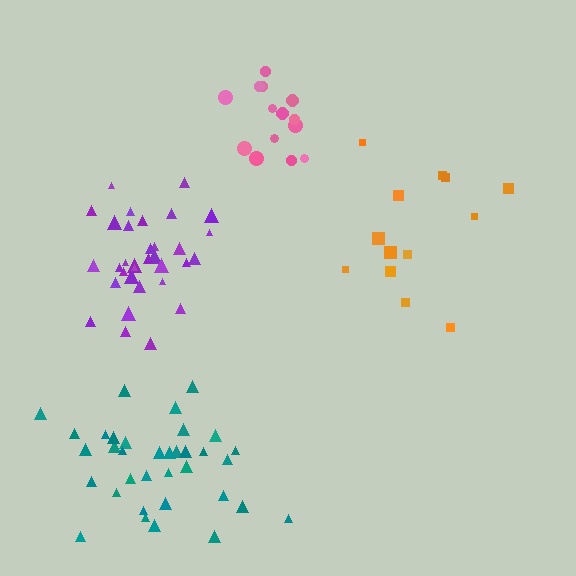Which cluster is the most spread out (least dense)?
Orange.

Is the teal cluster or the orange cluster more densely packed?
Teal.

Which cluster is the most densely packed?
Pink.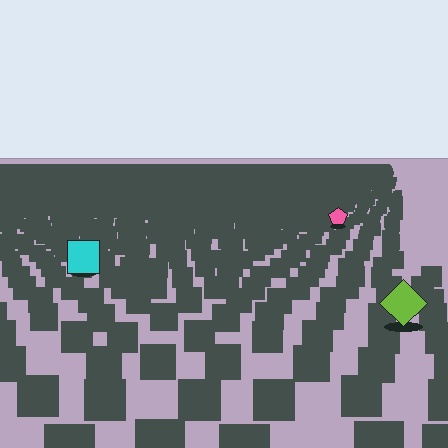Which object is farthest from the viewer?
The pink pentagon is farthest from the viewer. It appears smaller and the ground texture around it is denser.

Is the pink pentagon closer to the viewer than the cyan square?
No. The cyan square is closer — you can tell from the texture gradient: the ground texture is coarser near it.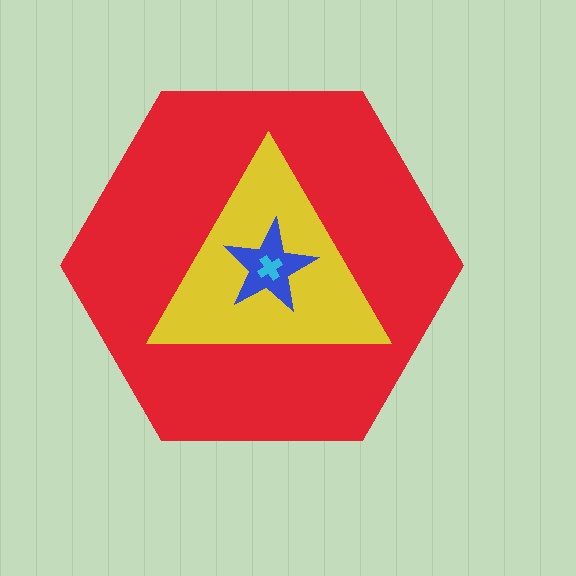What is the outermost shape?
The red hexagon.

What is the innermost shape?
The cyan cross.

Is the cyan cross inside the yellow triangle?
Yes.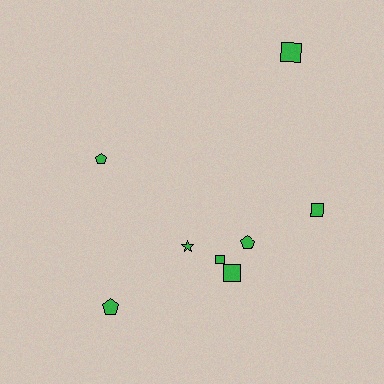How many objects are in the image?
There are 8 objects.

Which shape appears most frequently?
Square, with 4 objects.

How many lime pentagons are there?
There are no lime pentagons.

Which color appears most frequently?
Green, with 8 objects.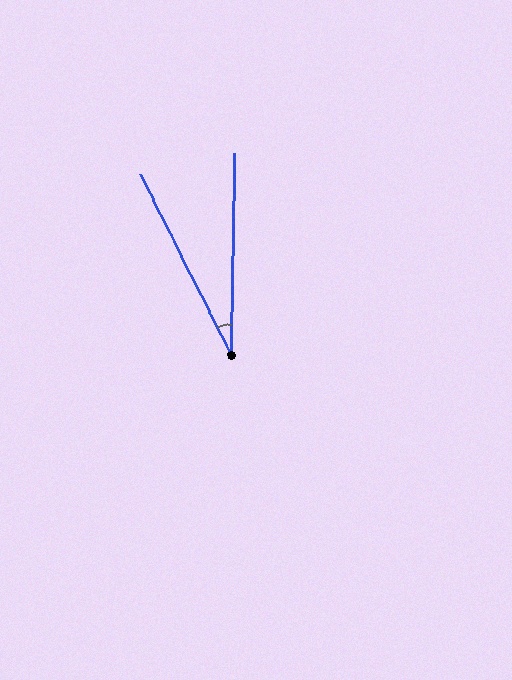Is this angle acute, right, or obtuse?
It is acute.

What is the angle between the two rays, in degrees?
Approximately 28 degrees.